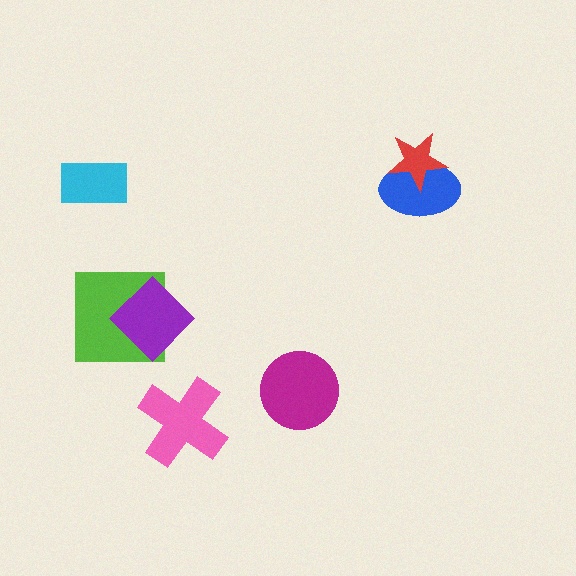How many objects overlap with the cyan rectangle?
0 objects overlap with the cyan rectangle.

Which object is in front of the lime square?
The purple diamond is in front of the lime square.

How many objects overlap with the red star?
1 object overlaps with the red star.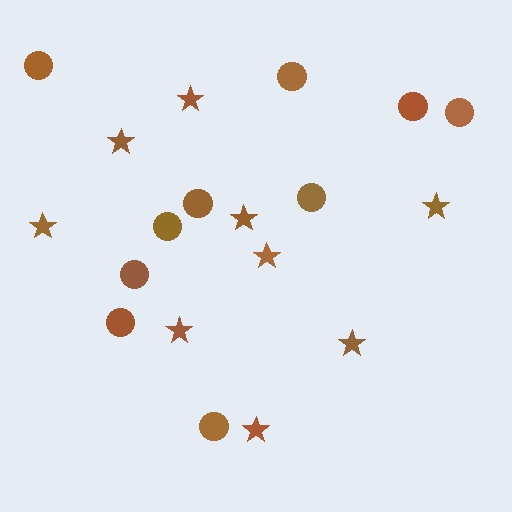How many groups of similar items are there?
There are 2 groups: one group of stars (9) and one group of circles (10).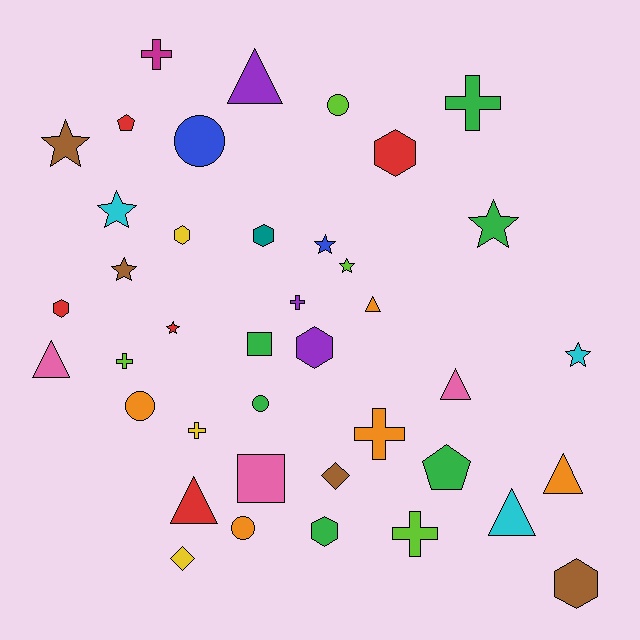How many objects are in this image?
There are 40 objects.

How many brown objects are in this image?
There are 4 brown objects.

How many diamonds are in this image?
There are 2 diamonds.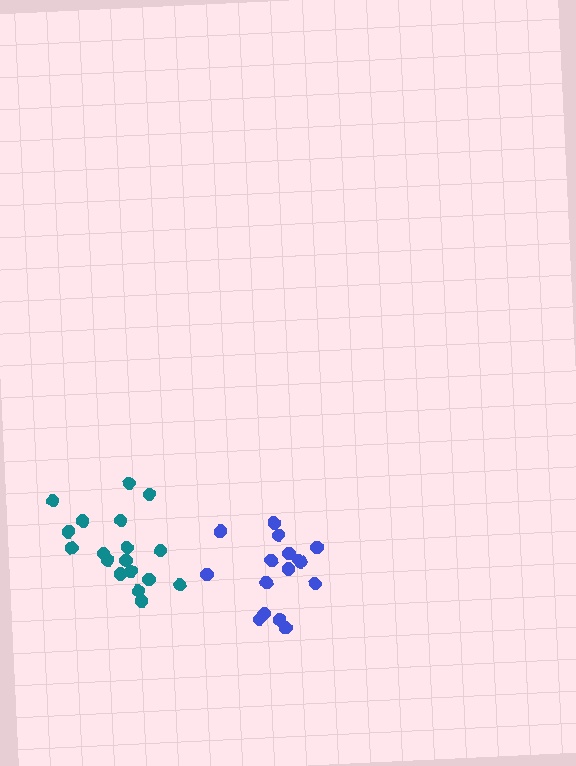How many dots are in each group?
Group 1: 16 dots, Group 2: 18 dots (34 total).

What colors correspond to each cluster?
The clusters are colored: blue, teal.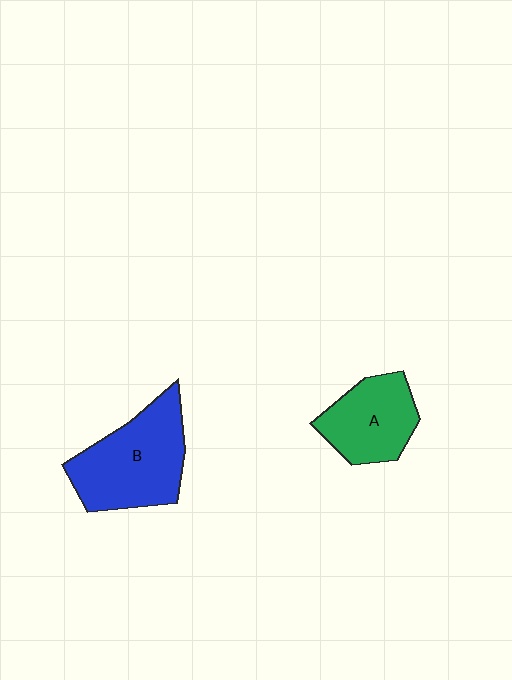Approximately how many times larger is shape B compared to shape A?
Approximately 1.4 times.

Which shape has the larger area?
Shape B (blue).